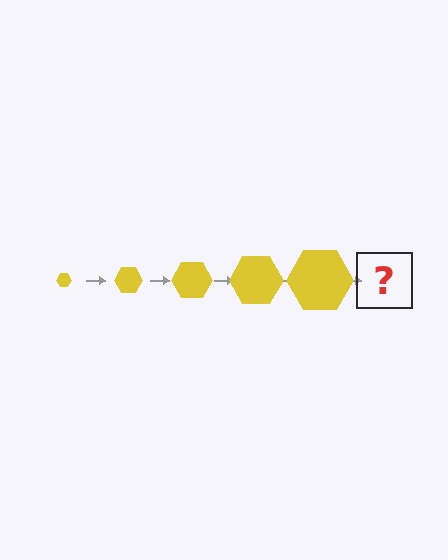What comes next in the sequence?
The next element should be a yellow hexagon, larger than the previous one.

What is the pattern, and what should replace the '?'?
The pattern is that the hexagon gets progressively larger each step. The '?' should be a yellow hexagon, larger than the previous one.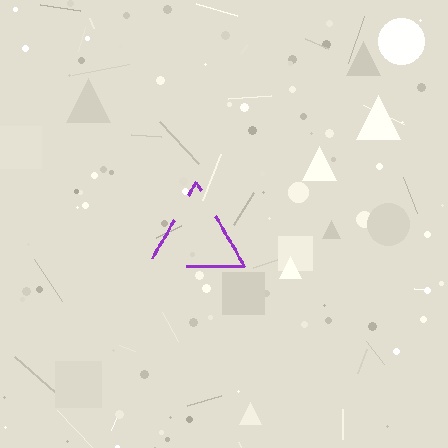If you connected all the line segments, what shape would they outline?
They would outline a triangle.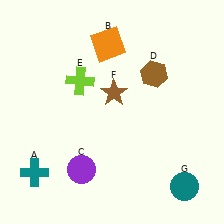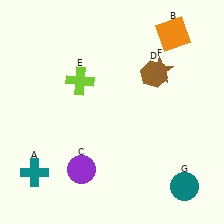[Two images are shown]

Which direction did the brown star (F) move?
The brown star (F) moved right.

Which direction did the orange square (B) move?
The orange square (B) moved right.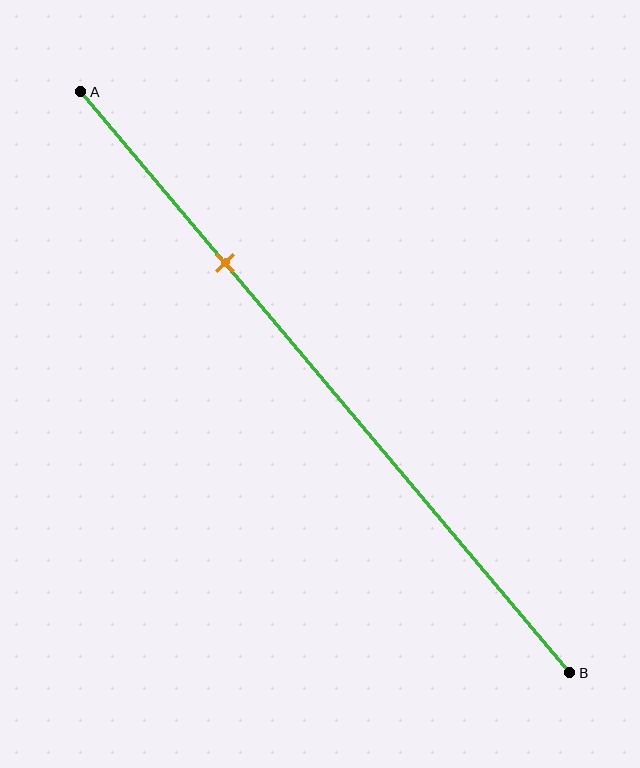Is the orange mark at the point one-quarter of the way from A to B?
No, the mark is at about 30% from A, not at the 25% one-quarter point.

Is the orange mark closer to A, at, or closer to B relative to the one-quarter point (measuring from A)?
The orange mark is closer to point B than the one-quarter point of segment AB.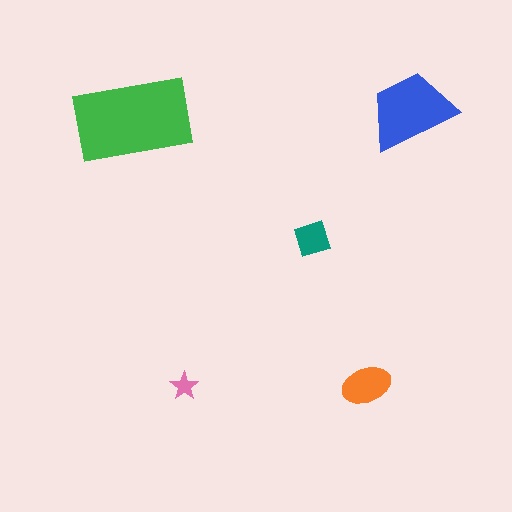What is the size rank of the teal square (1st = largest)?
4th.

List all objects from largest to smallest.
The green rectangle, the blue trapezoid, the orange ellipse, the teal square, the pink star.